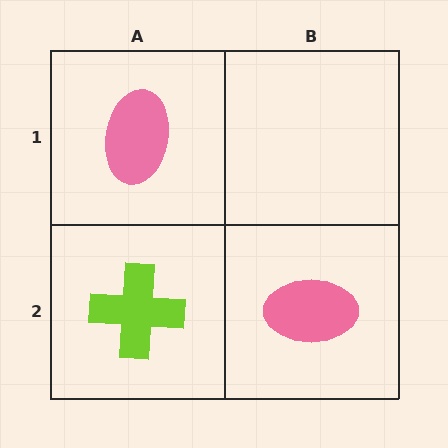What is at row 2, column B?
A pink ellipse.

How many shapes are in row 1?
1 shape.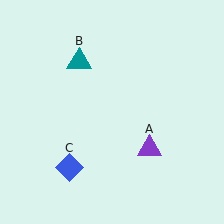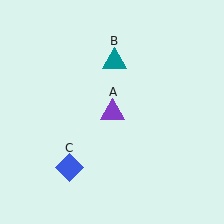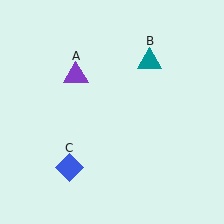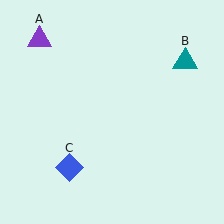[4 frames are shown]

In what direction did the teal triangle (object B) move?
The teal triangle (object B) moved right.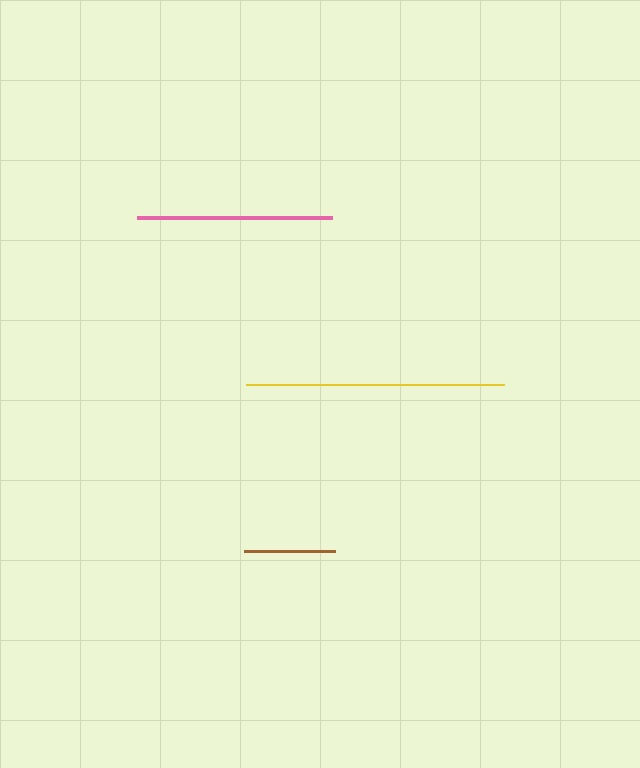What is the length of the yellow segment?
The yellow segment is approximately 259 pixels long.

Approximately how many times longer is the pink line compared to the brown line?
The pink line is approximately 2.1 times the length of the brown line.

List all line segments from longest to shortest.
From longest to shortest: yellow, pink, brown.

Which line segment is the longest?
The yellow line is the longest at approximately 259 pixels.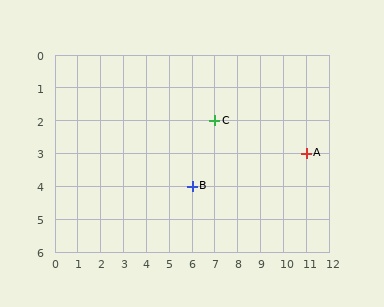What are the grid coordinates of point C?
Point C is at grid coordinates (7, 2).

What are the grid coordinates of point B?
Point B is at grid coordinates (6, 4).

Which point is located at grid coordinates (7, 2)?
Point C is at (7, 2).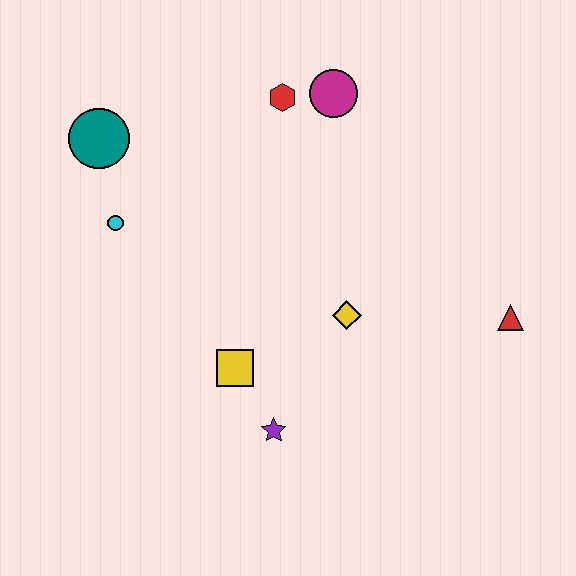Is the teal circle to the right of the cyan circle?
No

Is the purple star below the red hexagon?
Yes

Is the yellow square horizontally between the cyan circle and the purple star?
Yes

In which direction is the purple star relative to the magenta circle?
The purple star is below the magenta circle.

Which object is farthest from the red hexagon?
The purple star is farthest from the red hexagon.